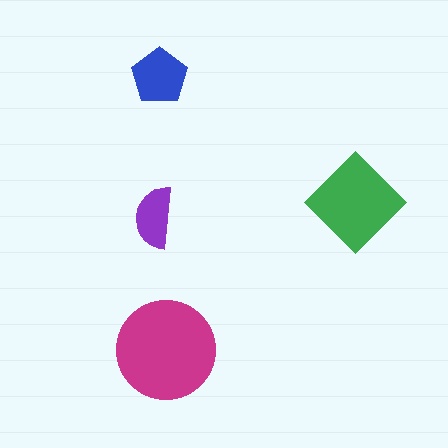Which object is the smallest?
The purple semicircle.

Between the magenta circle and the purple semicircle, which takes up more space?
The magenta circle.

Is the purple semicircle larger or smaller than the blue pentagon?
Smaller.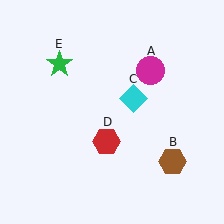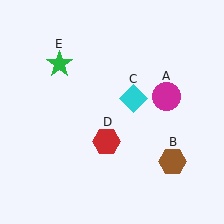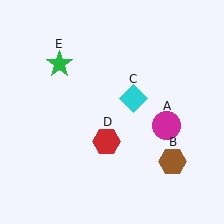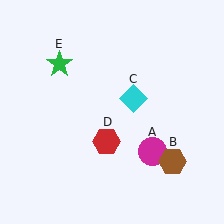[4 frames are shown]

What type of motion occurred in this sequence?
The magenta circle (object A) rotated clockwise around the center of the scene.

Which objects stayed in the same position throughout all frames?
Brown hexagon (object B) and cyan diamond (object C) and red hexagon (object D) and green star (object E) remained stationary.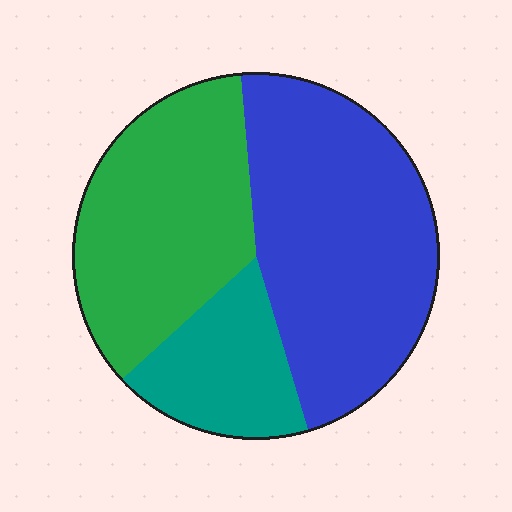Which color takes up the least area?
Teal, at roughly 20%.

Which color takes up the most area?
Blue, at roughly 45%.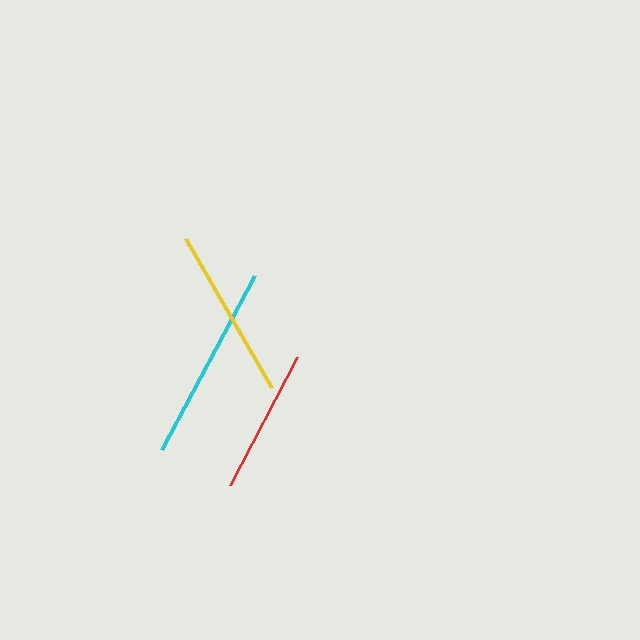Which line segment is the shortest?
The red line is the shortest at approximately 144 pixels.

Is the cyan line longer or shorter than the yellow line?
The cyan line is longer than the yellow line.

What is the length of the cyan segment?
The cyan segment is approximately 197 pixels long.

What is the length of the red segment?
The red segment is approximately 144 pixels long.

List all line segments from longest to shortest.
From longest to shortest: cyan, yellow, red.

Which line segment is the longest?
The cyan line is the longest at approximately 197 pixels.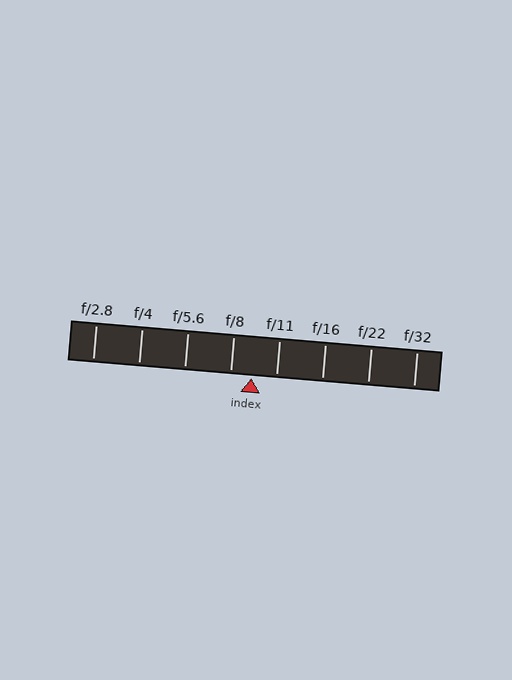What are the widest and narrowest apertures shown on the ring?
The widest aperture shown is f/2.8 and the narrowest is f/32.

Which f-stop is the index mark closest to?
The index mark is closest to f/8.